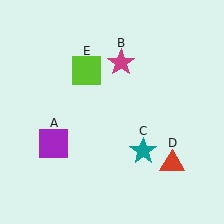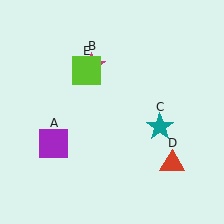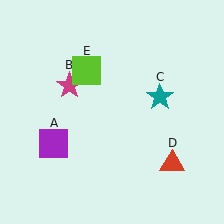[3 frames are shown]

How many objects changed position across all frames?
2 objects changed position: magenta star (object B), teal star (object C).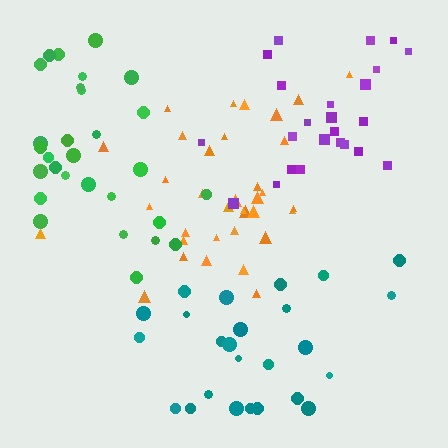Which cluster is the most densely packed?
Purple.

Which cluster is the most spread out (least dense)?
Teal.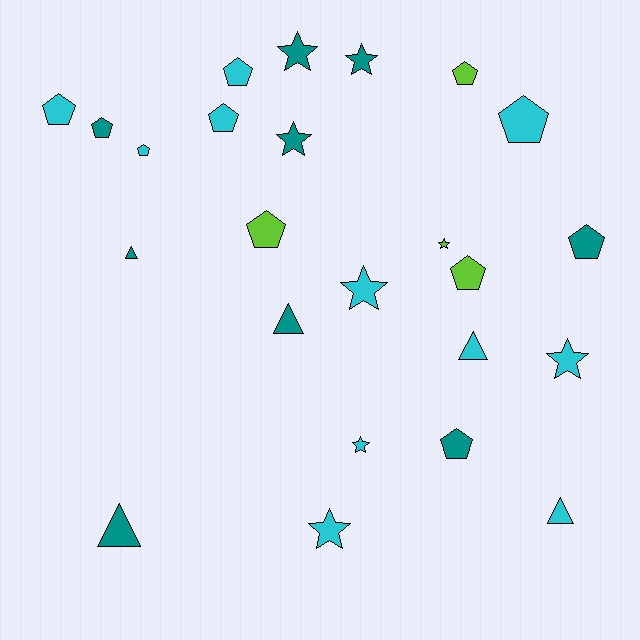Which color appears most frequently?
Cyan, with 11 objects.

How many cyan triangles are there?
There are 2 cyan triangles.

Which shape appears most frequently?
Pentagon, with 11 objects.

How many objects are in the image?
There are 24 objects.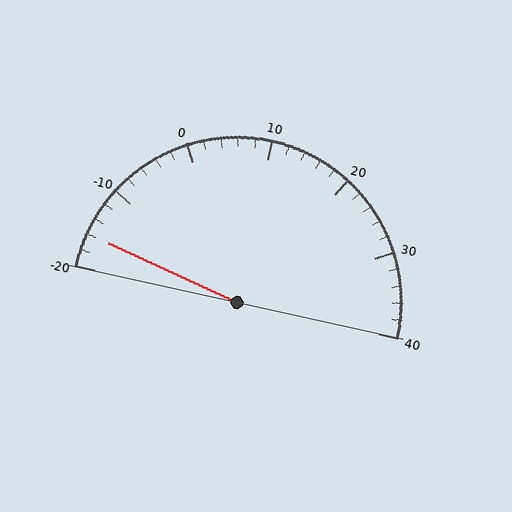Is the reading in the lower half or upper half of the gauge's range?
The reading is in the lower half of the range (-20 to 40).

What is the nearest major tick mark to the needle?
The nearest major tick mark is -20.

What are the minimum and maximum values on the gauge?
The gauge ranges from -20 to 40.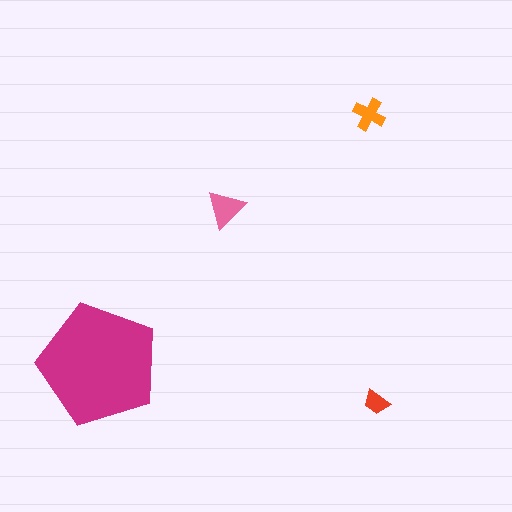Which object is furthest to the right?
The red trapezoid is rightmost.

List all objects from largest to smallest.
The magenta pentagon, the pink triangle, the orange cross, the red trapezoid.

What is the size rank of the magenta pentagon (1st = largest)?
1st.